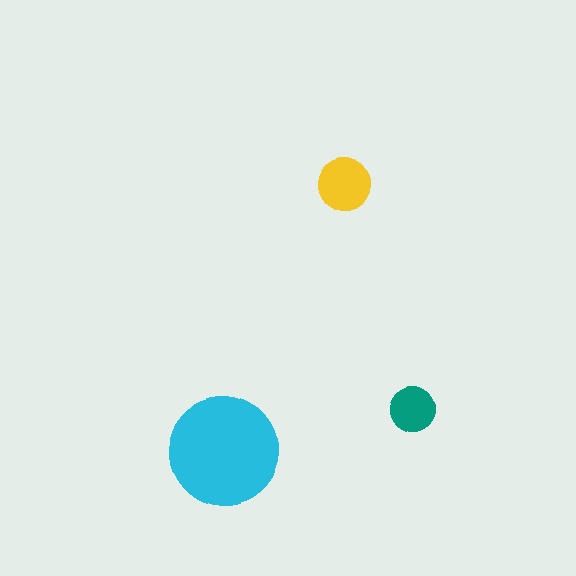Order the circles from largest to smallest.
the cyan one, the yellow one, the teal one.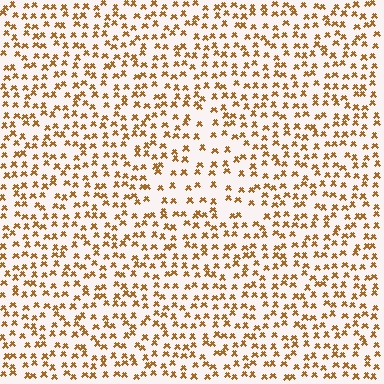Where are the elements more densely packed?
The elements are more densely packed outside the triangle boundary.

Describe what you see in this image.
The image contains small brown elements arranged at two different densities. A triangle-shaped region is visible where the elements are less densely packed than the surrounding area.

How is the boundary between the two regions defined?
The boundary is defined by a change in element density (approximately 1.7x ratio). All elements are the same color, size, and shape.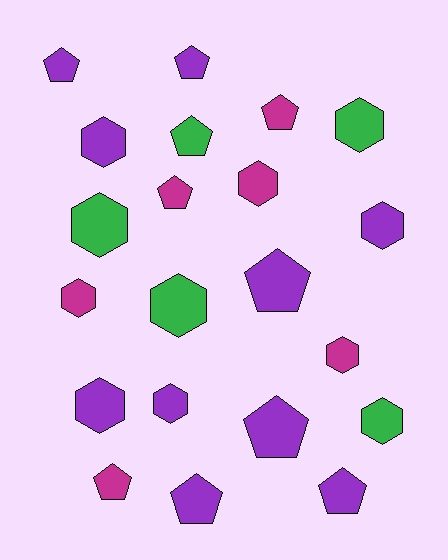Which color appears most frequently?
Purple, with 10 objects.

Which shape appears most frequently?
Hexagon, with 11 objects.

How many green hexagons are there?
There are 4 green hexagons.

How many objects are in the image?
There are 21 objects.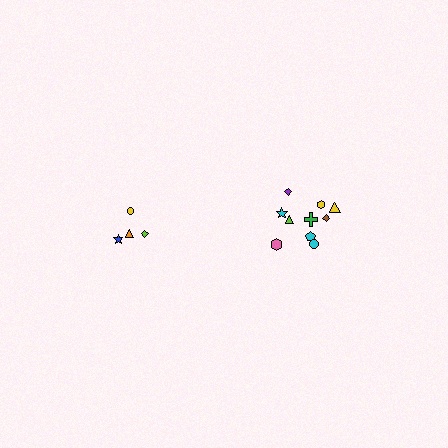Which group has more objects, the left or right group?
The right group.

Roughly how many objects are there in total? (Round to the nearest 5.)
Roughly 15 objects in total.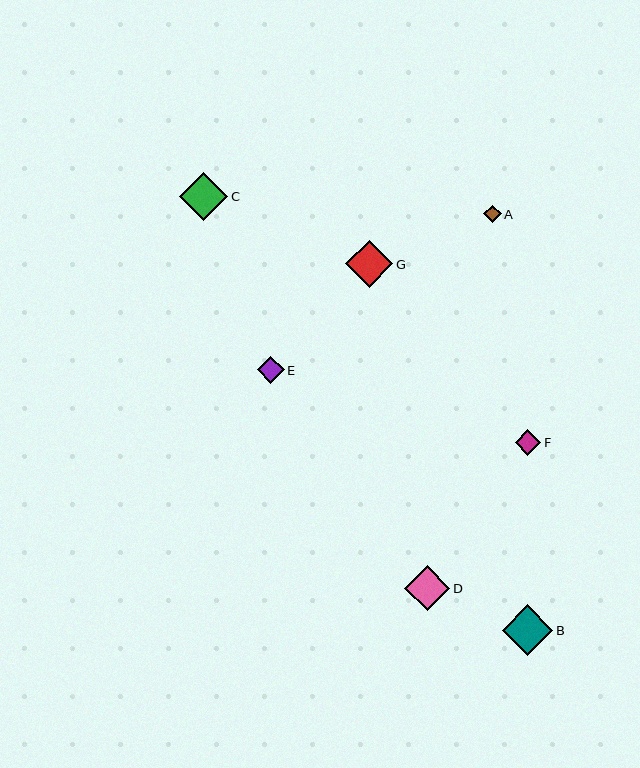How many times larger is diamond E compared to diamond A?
Diamond E is approximately 1.5 times the size of diamond A.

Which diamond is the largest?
Diamond B is the largest with a size of approximately 51 pixels.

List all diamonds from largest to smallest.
From largest to smallest: B, C, G, D, E, F, A.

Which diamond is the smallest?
Diamond A is the smallest with a size of approximately 18 pixels.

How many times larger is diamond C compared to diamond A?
Diamond C is approximately 2.7 times the size of diamond A.